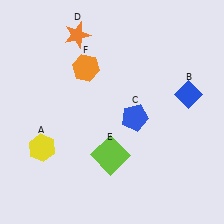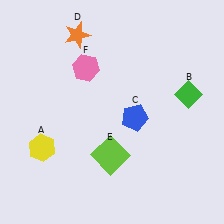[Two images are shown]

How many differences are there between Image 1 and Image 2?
There are 2 differences between the two images.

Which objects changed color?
B changed from blue to green. F changed from orange to pink.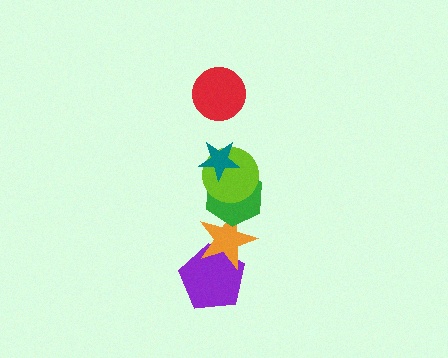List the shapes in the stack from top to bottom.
From top to bottom: the red circle, the teal star, the lime circle, the green hexagon, the orange star, the purple pentagon.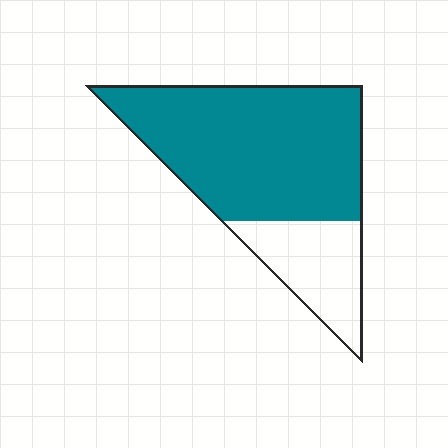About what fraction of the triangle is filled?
About three quarters (3/4).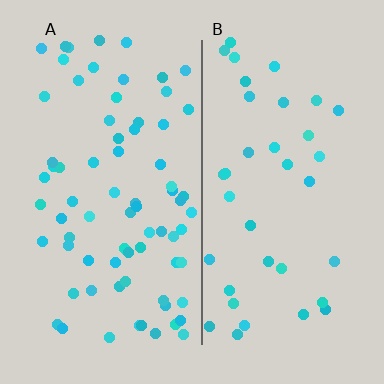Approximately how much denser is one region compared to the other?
Approximately 2.0× — region A over region B.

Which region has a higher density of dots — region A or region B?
A (the left).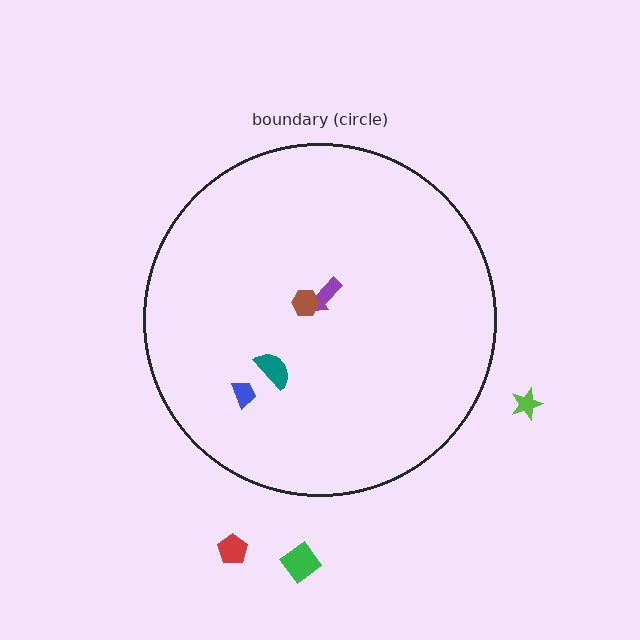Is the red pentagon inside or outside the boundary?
Outside.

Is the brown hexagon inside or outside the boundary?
Inside.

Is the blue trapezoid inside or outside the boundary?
Inside.